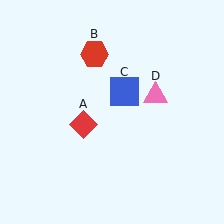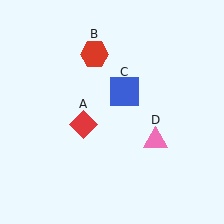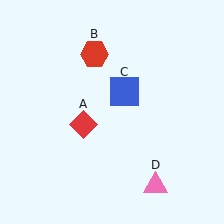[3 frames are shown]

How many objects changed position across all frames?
1 object changed position: pink triangle (object D).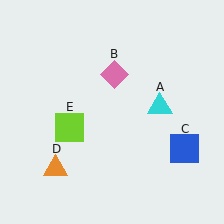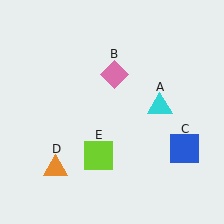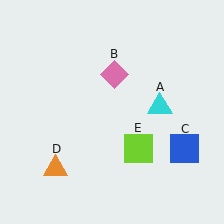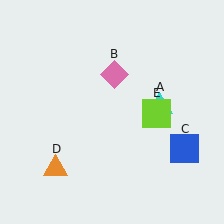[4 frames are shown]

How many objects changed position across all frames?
1 object changed position: lime square (object E).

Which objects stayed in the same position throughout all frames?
Cyan triangle (object A) and pink diamond (object B) and blue square (object C) and orange triangle (object D) remained stationary.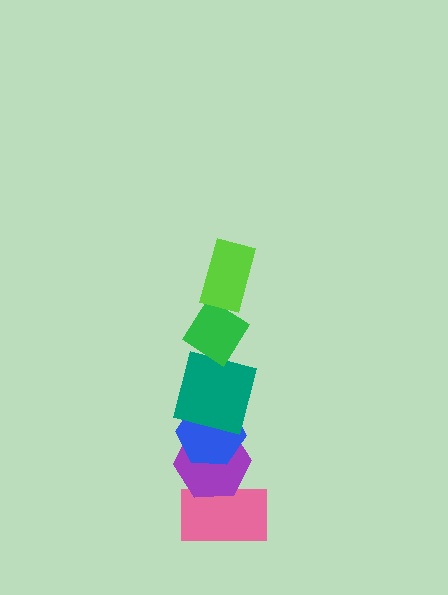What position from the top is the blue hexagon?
The blue hexagon is 4th from the top.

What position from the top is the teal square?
The teal square is 3rd from the top.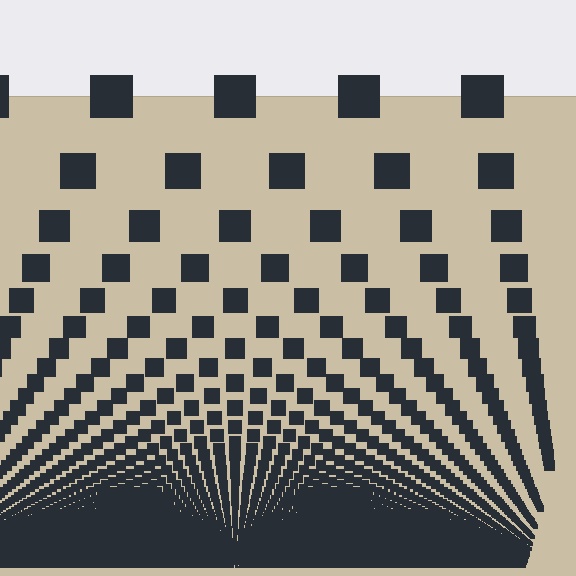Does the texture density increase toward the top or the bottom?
Density increases toward the bottom.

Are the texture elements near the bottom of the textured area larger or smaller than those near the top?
Smaller. The gradient is inverted — elements near the bottom are smaller and denser.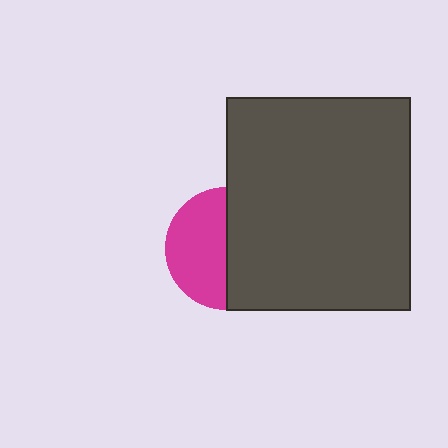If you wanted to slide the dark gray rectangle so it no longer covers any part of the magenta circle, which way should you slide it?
Slide it right — that is the most direct way to separate the two shapes.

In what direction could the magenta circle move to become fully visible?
The magenta circle could move left. That would shift it out from behind the dark gray rectangle entirely.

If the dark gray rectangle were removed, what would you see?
You would see the complete magenta circle.